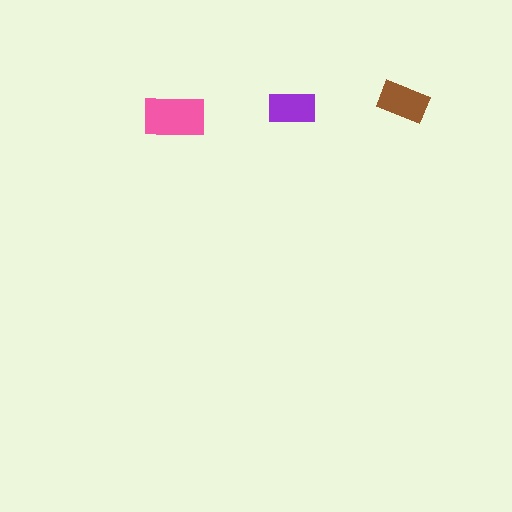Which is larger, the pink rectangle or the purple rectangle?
The pink one.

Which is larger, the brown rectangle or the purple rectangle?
The brown one.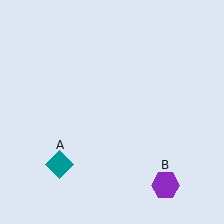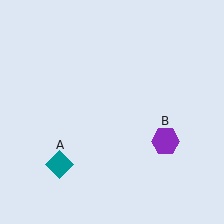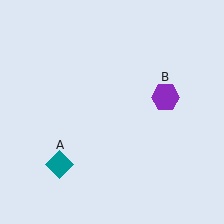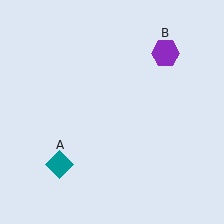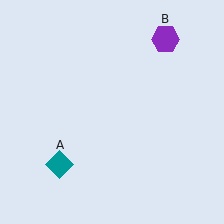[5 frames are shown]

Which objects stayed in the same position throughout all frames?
Teal diamond (object A) remained stationary.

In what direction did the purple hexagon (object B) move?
The purple hexagon (object B) moved up.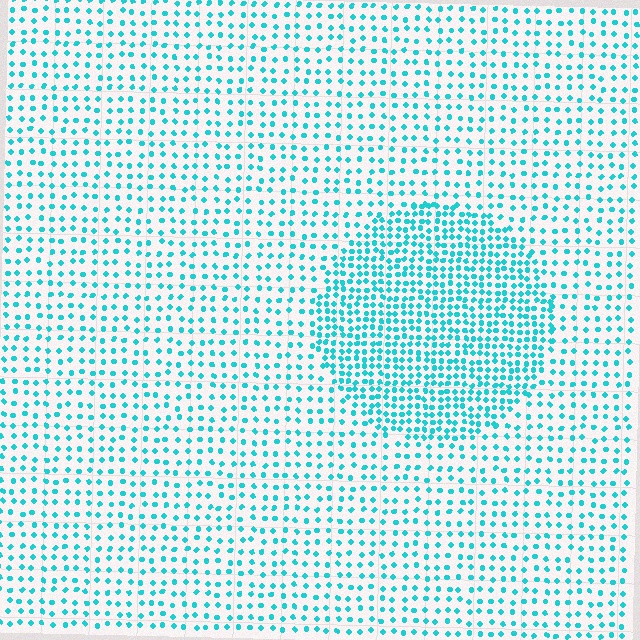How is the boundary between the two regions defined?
The boundary is defined by a change in element density (approximately 2.0x ratio). All elements are the same color, size, and shape.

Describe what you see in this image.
The image contains small cyan elements arranged at two different densities. A circle-shaped region is visible where the elements are more densely packed than the surrounding area.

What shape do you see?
I see a circle.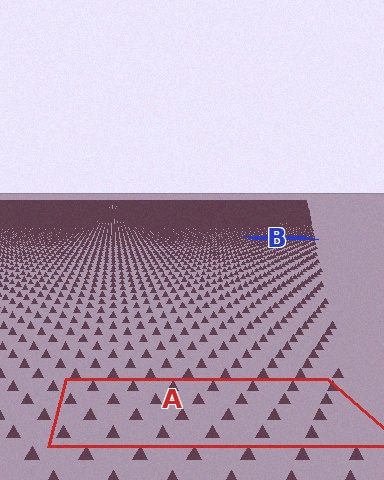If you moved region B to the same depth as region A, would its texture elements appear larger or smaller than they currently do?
They would appear larger. At a closer depth, the same texture elements are projected at a bigger on-screen size.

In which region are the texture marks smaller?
The texture marks are smaller in region B, because it is farther away.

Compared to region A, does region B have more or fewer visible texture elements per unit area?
Region B has more texture elements per unit area — they are packed more densely because it is farther away.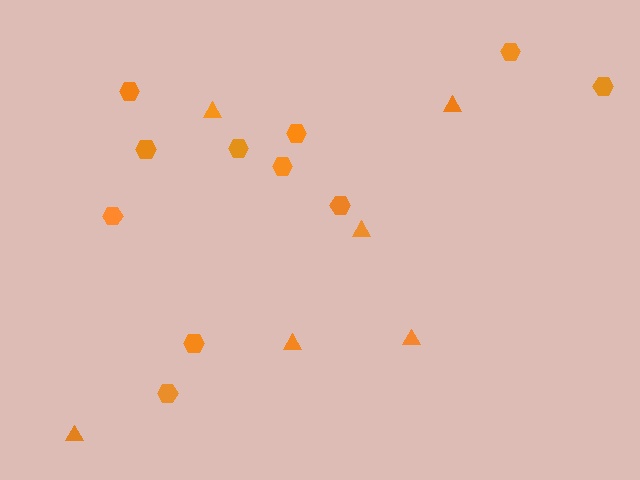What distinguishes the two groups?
There are 2 groups: one group of triangles (6) and one group of hexagons (11).